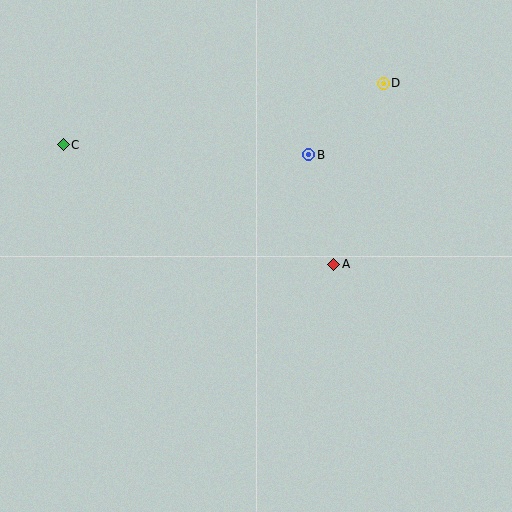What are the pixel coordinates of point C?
Point C is at (63, 145).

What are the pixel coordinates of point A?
Point A is at (334, 264).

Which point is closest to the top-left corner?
Point C is closest to the top-left corner.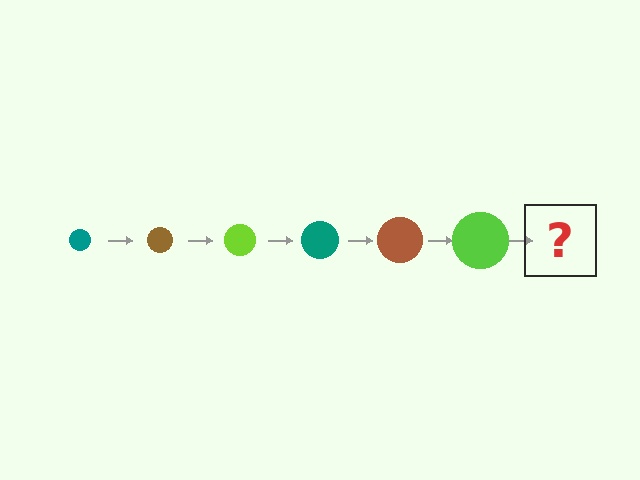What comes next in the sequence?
The next element should be a teal circle, larger than the previous one.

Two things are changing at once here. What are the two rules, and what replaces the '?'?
The two rules are that the circle grows larger each step and the color cycles through teal, brown, and lime. The '?' should be a teal circle, larger than the previous one.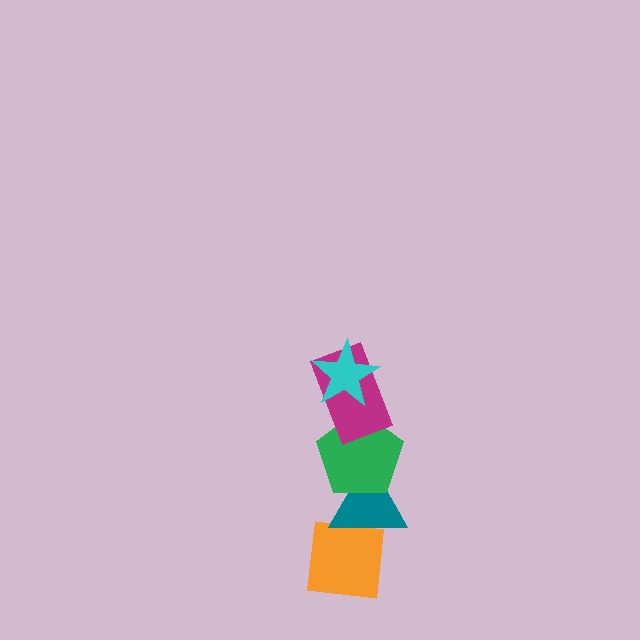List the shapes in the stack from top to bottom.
From top to bottom: the cyan star, the magenta rectangle, the green pentagon, the teal triangle, the orange square.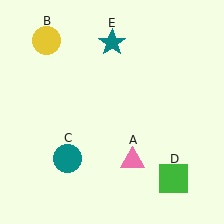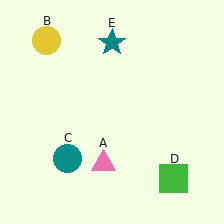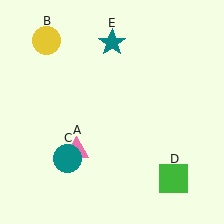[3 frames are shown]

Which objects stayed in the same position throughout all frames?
Yellow circle (object B) and teal circle (object C) and green square (object D) and teal star (object E) remained stationary.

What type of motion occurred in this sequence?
The pink triangle (object A) rotated clockwise around the center of the scene.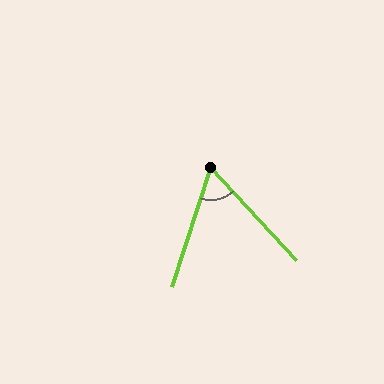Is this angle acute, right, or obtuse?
It is acute.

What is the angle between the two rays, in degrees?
Approximately 61 degrees.